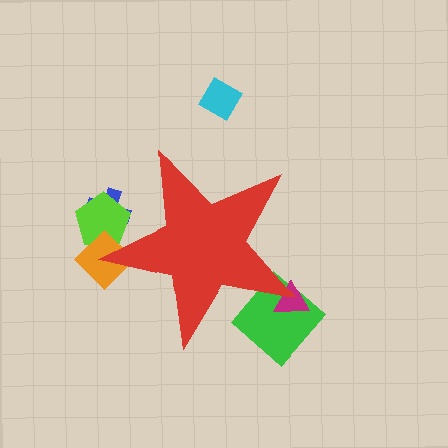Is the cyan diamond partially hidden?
No, the cyan diamond is fully visible.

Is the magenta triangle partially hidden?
Yes, the magenta triangle is partially hidden behind the red star.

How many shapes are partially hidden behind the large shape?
5 shapes are partially hidden.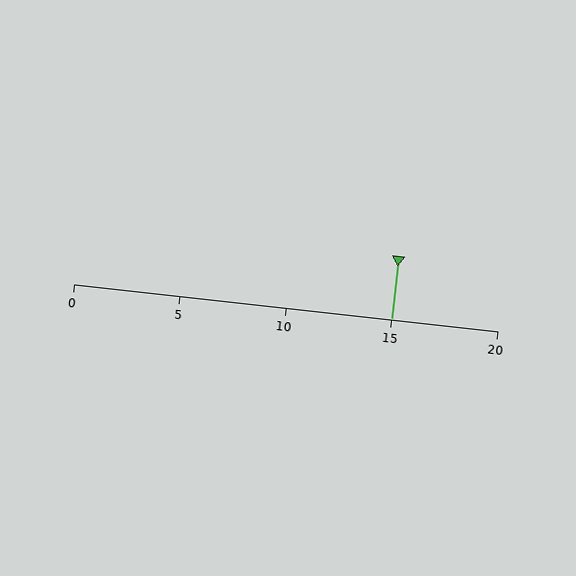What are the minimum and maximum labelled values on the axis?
The axis runs from 0 to 20.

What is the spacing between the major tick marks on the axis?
The major ticks are spaced 5 apart.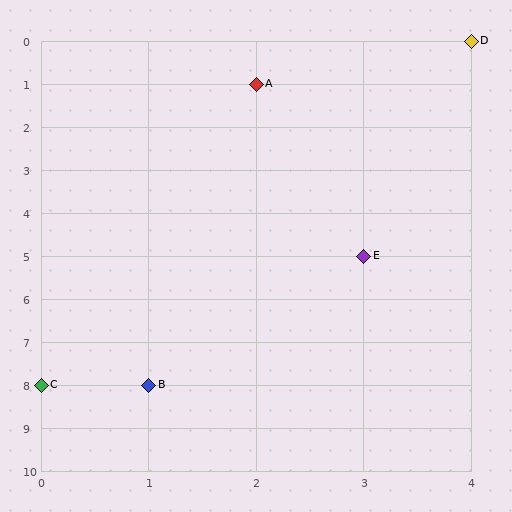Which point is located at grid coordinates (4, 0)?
Point D is at (4, 0).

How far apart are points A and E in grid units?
Points A and E are 1 column and 4 rows apart (about 4.1 grid units diagonally).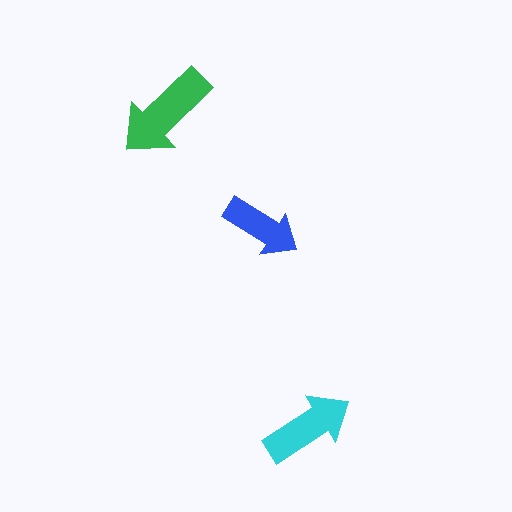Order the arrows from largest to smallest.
the green one, the cyan one, the blue one.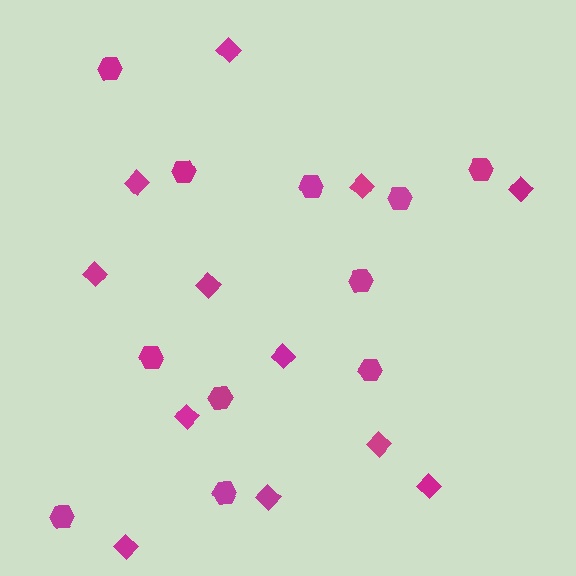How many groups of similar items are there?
There are 2 groups: one group of diamonds (12) and one group of hexagons (11).